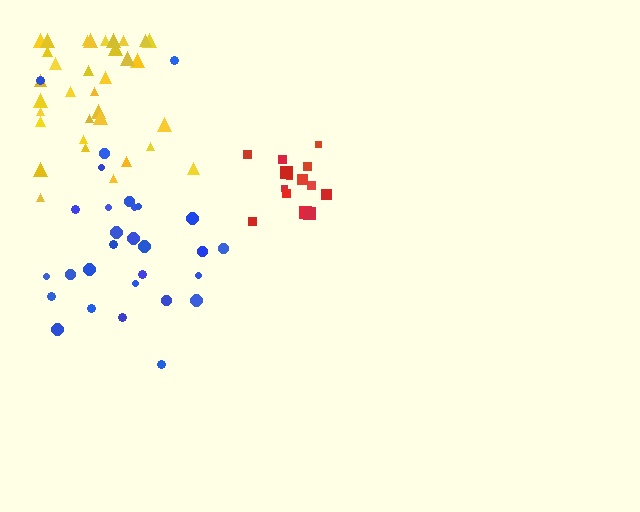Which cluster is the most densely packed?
Red.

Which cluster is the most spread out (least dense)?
Blue.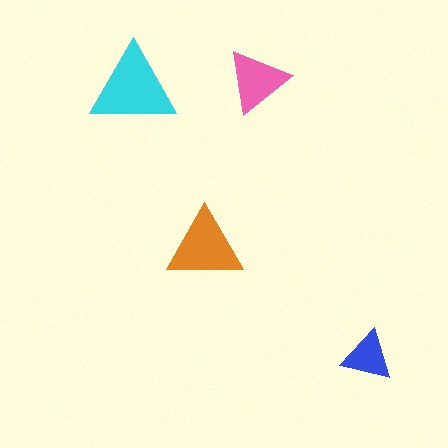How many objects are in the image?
There are 4 objects in the image.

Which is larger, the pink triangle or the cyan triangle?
The cyan one.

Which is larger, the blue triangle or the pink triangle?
The pink one.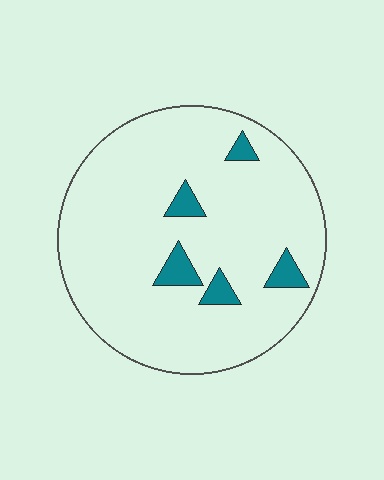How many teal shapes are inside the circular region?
5.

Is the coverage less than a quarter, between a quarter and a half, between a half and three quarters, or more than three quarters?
Less than a quarter.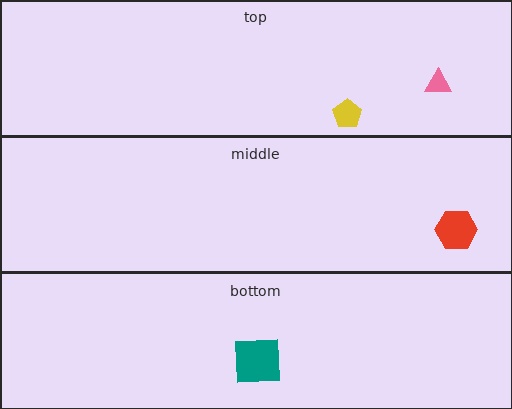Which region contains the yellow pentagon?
The top region.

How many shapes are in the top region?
2.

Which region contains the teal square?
The bottom region.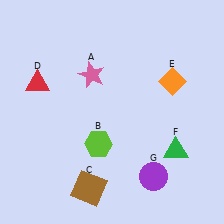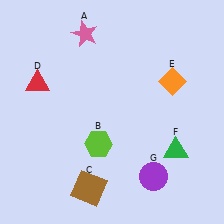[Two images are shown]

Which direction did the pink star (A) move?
The pink star (A) moved up.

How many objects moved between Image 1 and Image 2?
1 object moved between the two images.